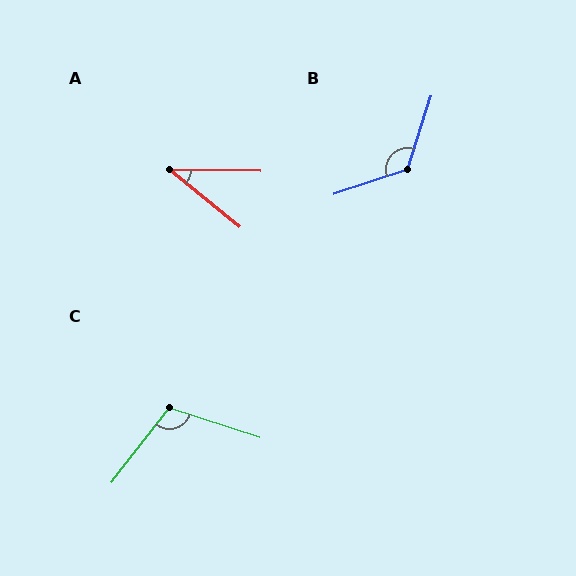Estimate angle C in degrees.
Approximately 110 degrees.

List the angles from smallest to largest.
A (38°), C (110°), B (127°).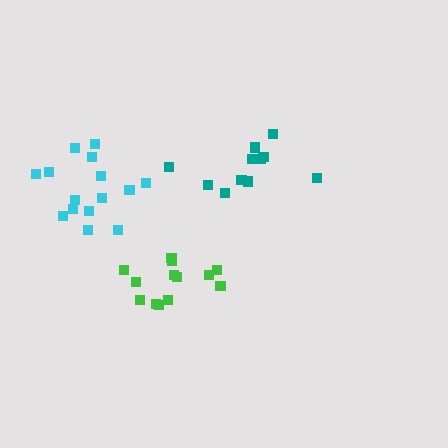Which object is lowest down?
The green cluster is bottommost.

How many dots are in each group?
Group 1: 13 dots, Group 2: 11 dots, Group 3: 15 dots (39 total).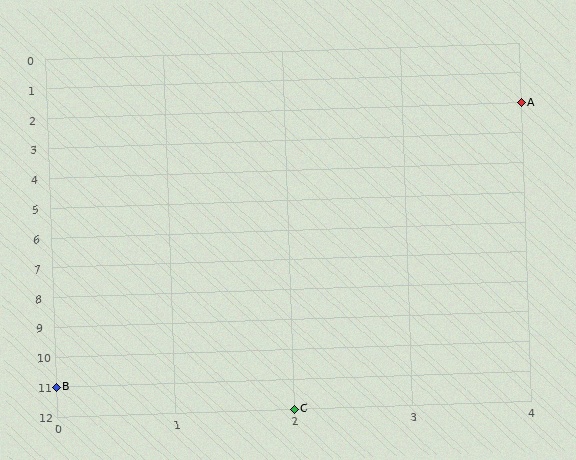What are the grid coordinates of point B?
Point B is at grid coordinates (0, 11).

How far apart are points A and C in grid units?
Points A and C are 2 columns and 10 rows apart (about 10.2 grid units diagonally).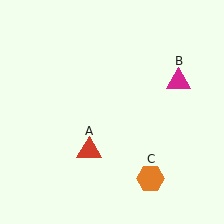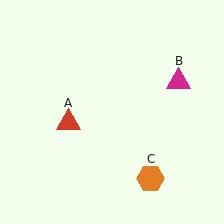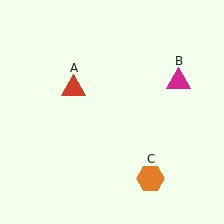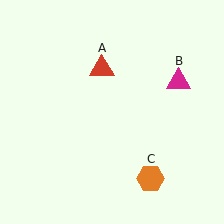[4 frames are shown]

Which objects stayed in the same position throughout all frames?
Magenta triangle (object B) and orange hexagon (object C) remained stationary.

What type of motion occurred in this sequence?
The red triangle (object A) rotated clockwise around the center of the scene.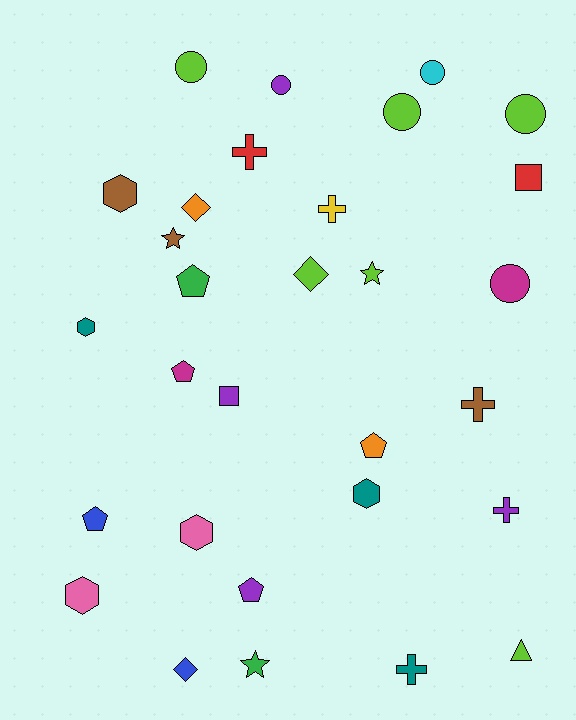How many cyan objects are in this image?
There is 1 cyan object.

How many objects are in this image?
There are 30 objects.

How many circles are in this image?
There are 6 circles.